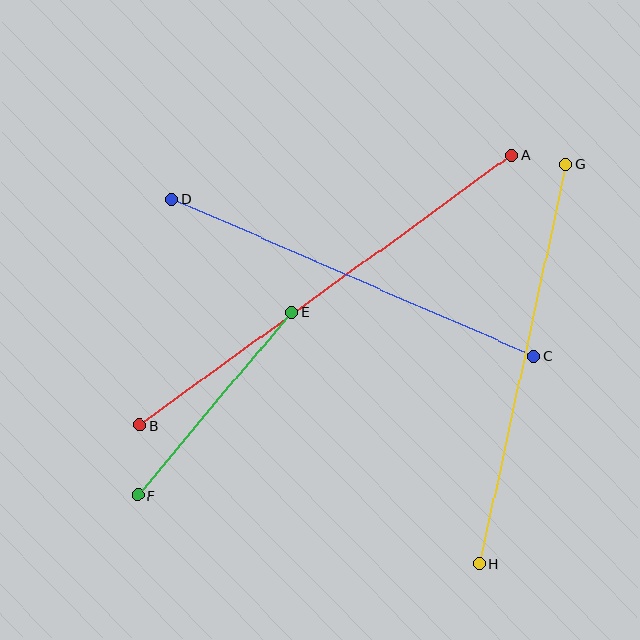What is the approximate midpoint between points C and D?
The midpoint is at approximately (353, 278) pixels.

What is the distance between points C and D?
The distance is approximately 395 pixels.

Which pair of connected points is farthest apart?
Points A and B are farthest apart.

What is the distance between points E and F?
The distance is approximately 239 pixels.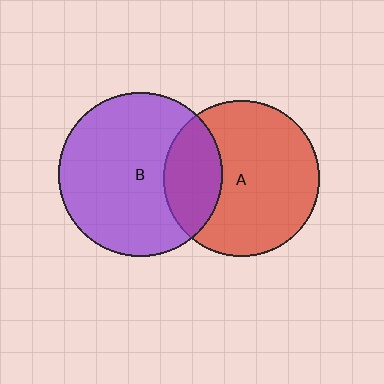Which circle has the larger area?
Circle B (purple).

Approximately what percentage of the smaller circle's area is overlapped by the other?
Approximately 25%.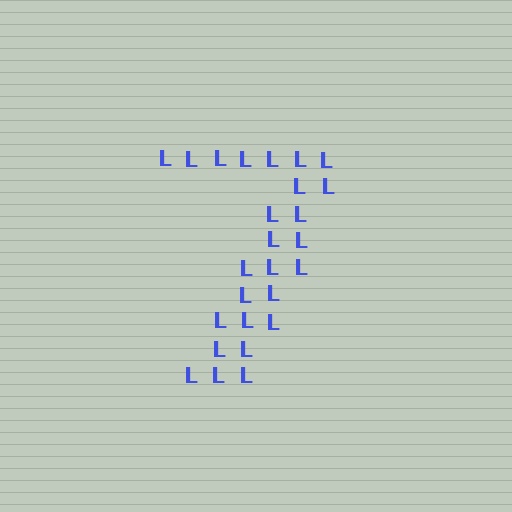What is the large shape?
The large shape is the digit 7.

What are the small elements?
The small elements are letter L's.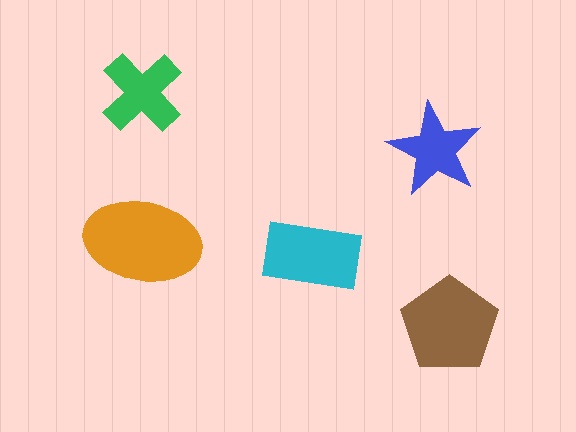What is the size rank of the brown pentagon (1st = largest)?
2nd.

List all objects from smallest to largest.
The blue star, the green cross, the cyan rectangle, the brown pentagon, the orange ellipse.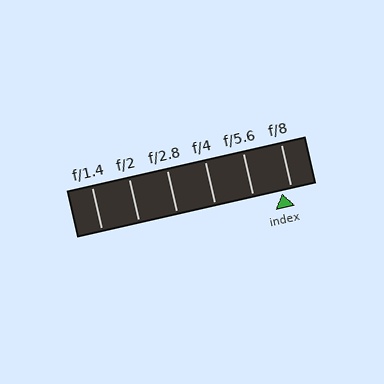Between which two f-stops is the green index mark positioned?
The index mark is between f/5.6 and f/8.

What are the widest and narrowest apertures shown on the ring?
The widest aperture shown is f/1.4 and the narrowest is f/8.